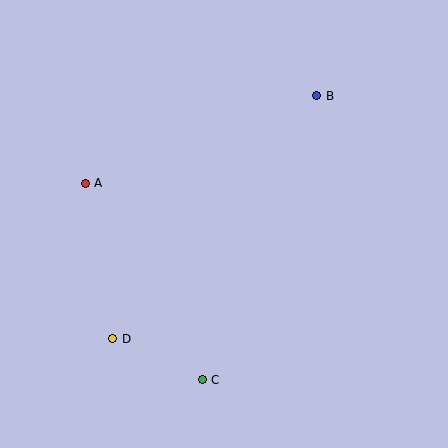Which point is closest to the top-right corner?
Point B is closest to the top-right corner.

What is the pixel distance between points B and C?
The distance between B and C is 306 pixels.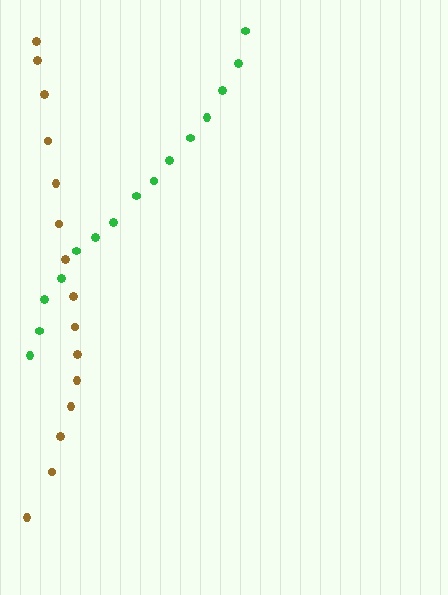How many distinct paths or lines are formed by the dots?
There are 2 distinct paths.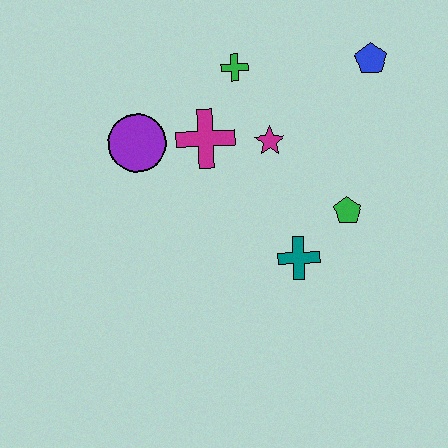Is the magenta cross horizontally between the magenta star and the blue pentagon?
No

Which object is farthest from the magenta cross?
The blue pentagon is farthest from the magenta cross.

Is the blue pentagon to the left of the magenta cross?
No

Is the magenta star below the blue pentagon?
Yes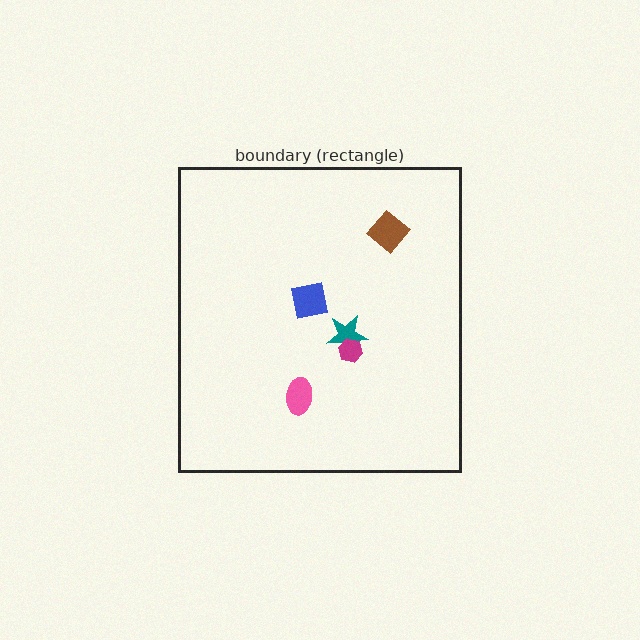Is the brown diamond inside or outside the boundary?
Inside.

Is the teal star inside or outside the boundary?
Inside.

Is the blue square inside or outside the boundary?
Inside.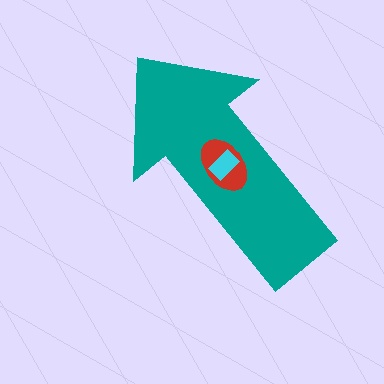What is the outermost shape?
The teal arrow.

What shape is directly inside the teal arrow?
The red ellipse.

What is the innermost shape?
The cyan rectangle.